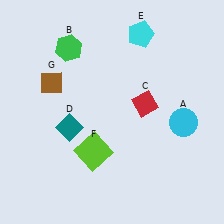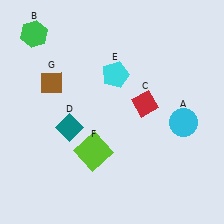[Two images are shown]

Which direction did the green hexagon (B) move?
The green hexagon (B) moved left.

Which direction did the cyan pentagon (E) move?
The cyan pentagon (E) moved down.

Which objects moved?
The objects that moved are: the green hexagon (B), the cyan pentagon (E).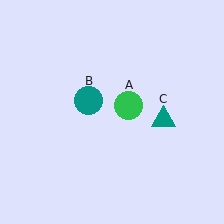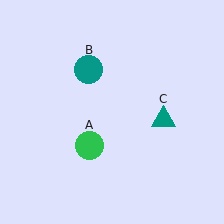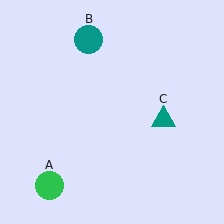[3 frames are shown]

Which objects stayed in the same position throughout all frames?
Teal triangle (object C) remained stationary.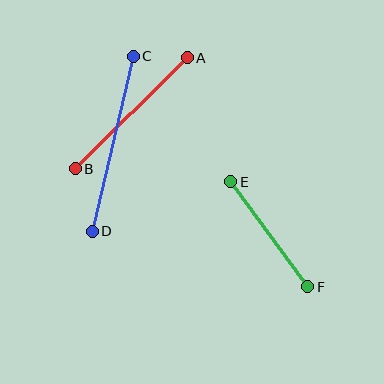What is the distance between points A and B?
The distance is approximately 158 pixels.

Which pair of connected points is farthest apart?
Points C and D are farthest apart.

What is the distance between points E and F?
The distance is approximately 131 pixels.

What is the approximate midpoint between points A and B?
The midpoint is at approximately (131, 113) pixels.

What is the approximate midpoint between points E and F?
The midpoint is at approximately (269, 234) pixels.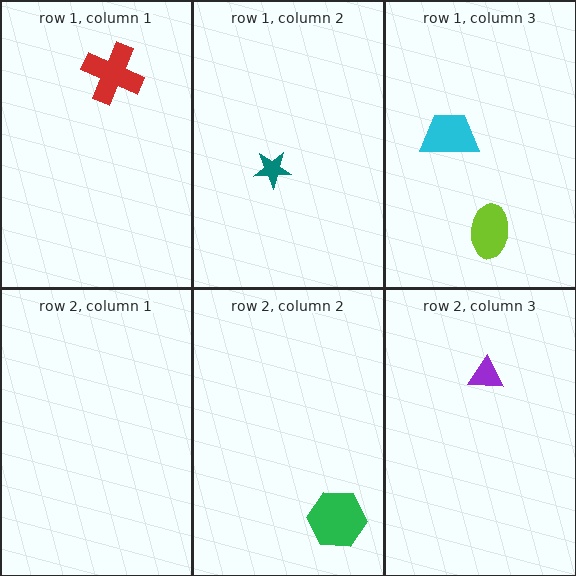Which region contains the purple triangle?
The row 2, column 3 region.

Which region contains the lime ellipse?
The row 1, column 3 region.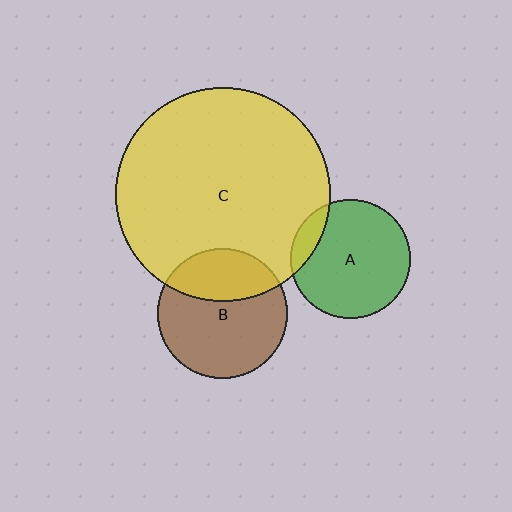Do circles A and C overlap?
Yes.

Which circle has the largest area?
Circle C (yellow).